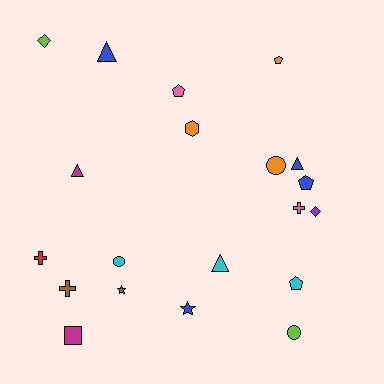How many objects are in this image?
There are 20 objects.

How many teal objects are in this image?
There are no teal objects.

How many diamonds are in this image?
There are 2 diamonds.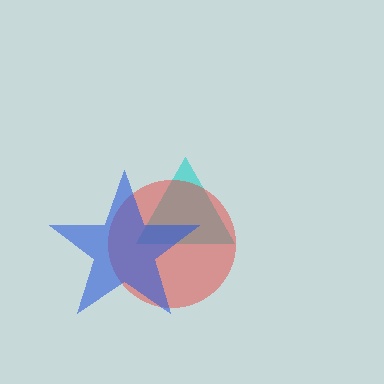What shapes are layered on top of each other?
The layered shapes are: a cyan triangle, a red circle, a blue star.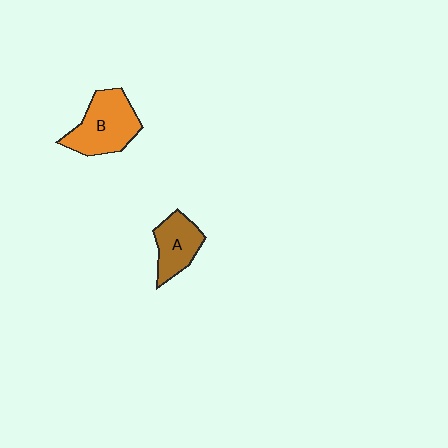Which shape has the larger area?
Shape B (orange).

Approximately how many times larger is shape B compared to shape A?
Approximately 1.4 times.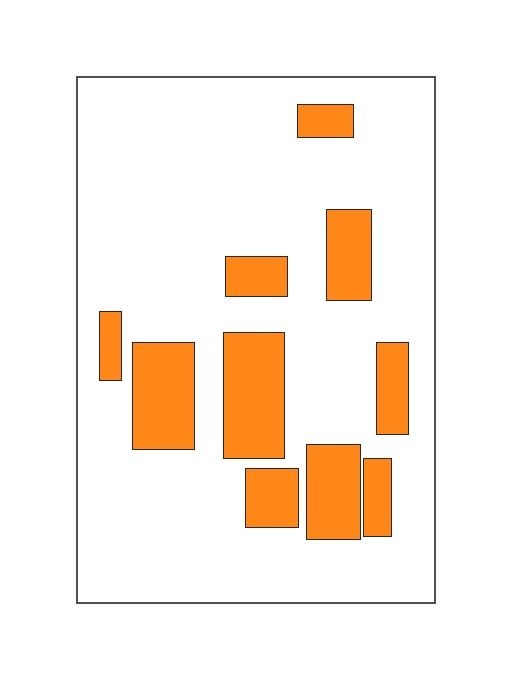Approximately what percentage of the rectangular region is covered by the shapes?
Approximately 20%.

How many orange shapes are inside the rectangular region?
10.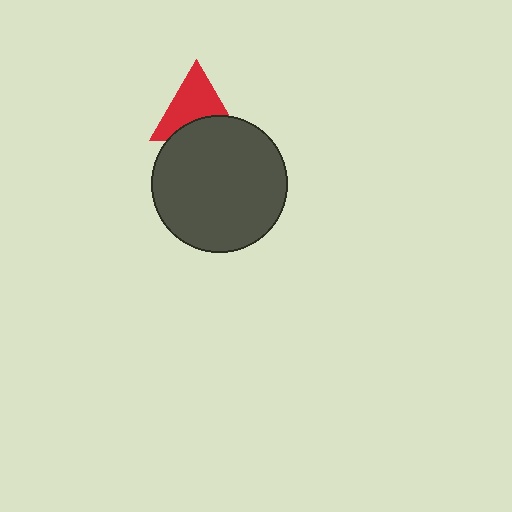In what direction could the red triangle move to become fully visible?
The red triangle could move up. That would shift it out from behind the dark gray circle entirely.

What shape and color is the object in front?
The object in front is a dark gray circle.